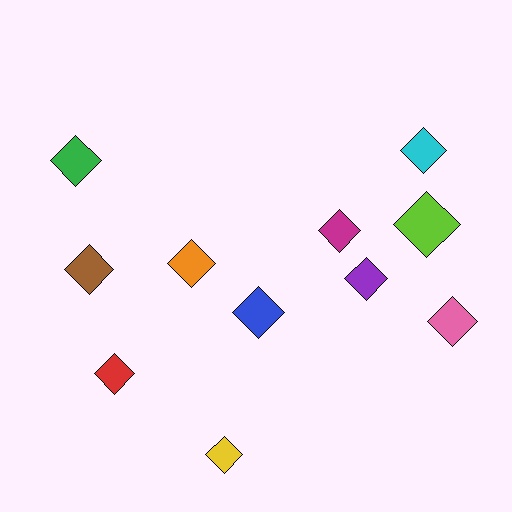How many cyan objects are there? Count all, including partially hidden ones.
There is 1 cyan object.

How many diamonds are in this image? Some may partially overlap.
There are 11 diamonds.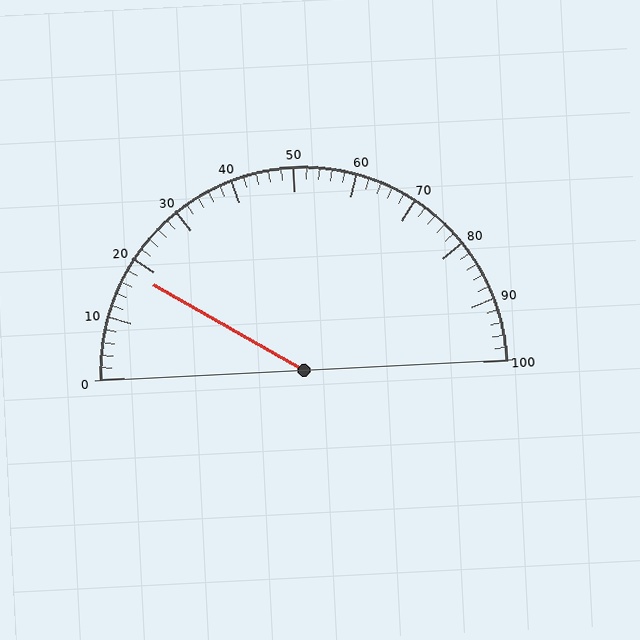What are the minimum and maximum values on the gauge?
The gauge ranges from 0 to 100.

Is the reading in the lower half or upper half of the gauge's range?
The reading is in the lower half of the range (0 to 100).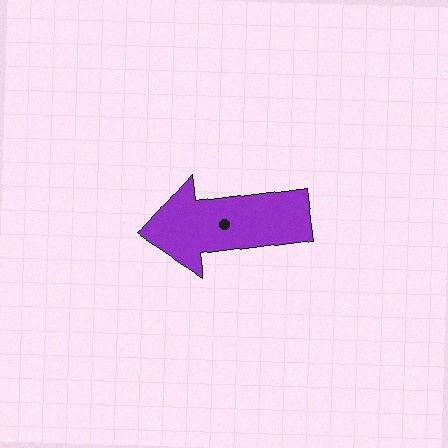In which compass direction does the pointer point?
West.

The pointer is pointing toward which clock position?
Roughly 9 o'clock.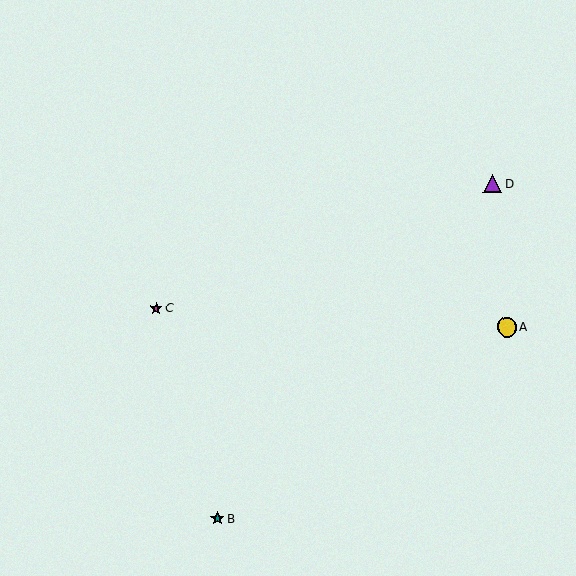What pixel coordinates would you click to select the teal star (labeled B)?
Click at (217, 519) to select the teal star B.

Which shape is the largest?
The yellow circle (labeled A) is the largest.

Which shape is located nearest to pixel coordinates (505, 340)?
The yellow circle (labeled A) at (507, 327) is nearest to that location.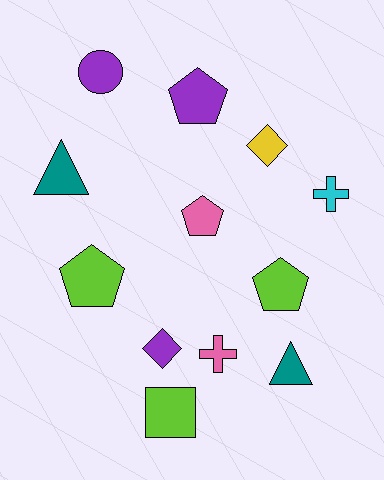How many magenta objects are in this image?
There are no magenta objects.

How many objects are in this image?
There are 12 objects.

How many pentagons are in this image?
There are 4 pentagons.